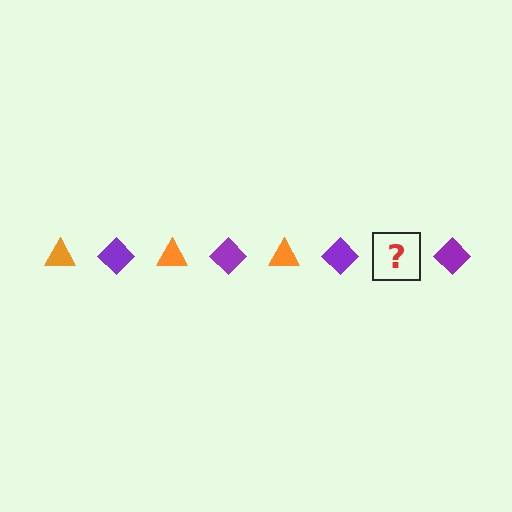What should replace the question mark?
The question mark should be replaced with an orange triangle.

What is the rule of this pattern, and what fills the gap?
The rule is that the pattern alternates between orange triangle and purple diamond. The gap should be filled with an orange triangle.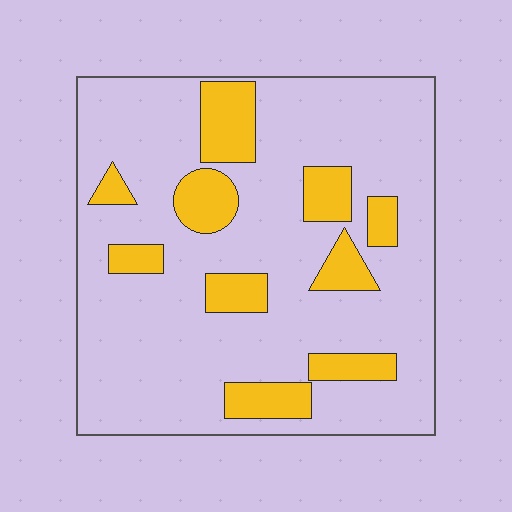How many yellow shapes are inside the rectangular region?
10.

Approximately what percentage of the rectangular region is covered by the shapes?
Approximately 20%.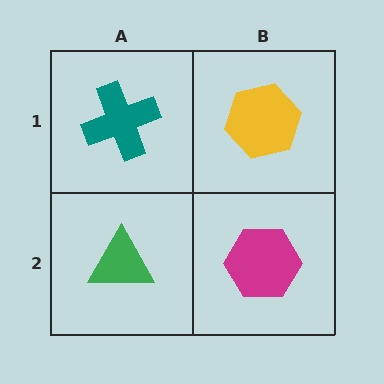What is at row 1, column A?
A teal cross.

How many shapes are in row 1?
2 shapes.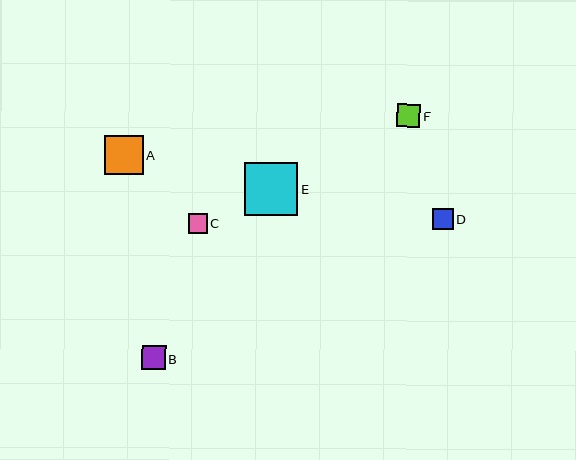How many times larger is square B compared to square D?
Square B is approximately 1.1 times the size of square D.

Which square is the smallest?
Square C is the smallest with a size of approximately 19 pixels.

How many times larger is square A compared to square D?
Square A is approximately 1.9 times the size of square D.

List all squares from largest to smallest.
From largest to smallest: E, A, B, F, D, C.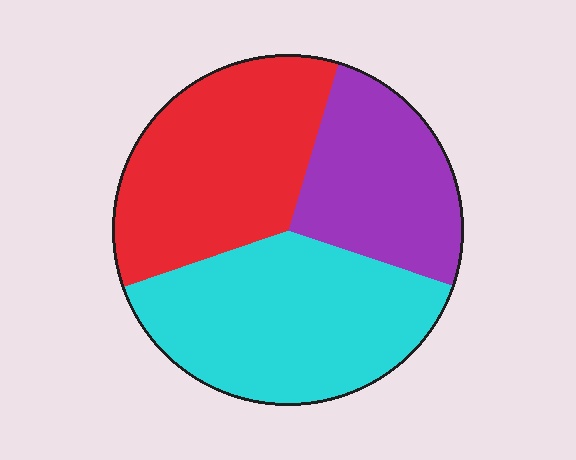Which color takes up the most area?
Cyan, at roughly 40%.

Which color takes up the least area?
Purple, at roughly 25%.